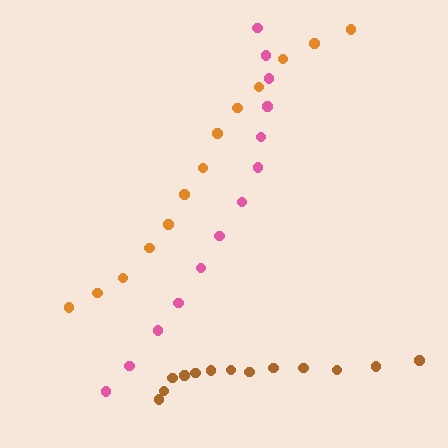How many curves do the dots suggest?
There are 3 distinct paths.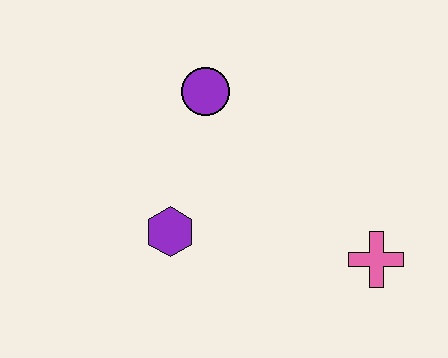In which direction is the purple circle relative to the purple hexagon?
The purple circle is above the purple hexagon.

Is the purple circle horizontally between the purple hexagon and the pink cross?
Yes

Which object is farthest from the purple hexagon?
The pink cross is farthest from the purple hexagon.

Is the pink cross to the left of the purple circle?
No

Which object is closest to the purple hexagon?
The purple circle is closest to the purple hexagon.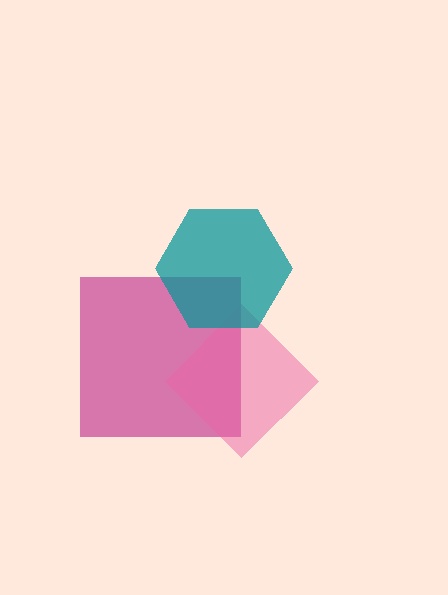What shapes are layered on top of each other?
The layered shapes are: a magenta square, a pink diamond, a teal hexagon.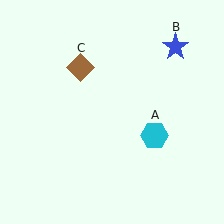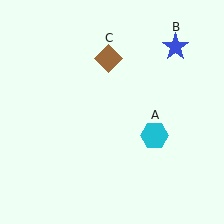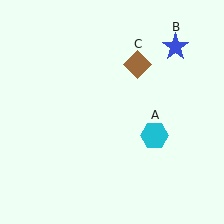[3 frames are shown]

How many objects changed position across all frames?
1 object changed position: brown diamond (object C).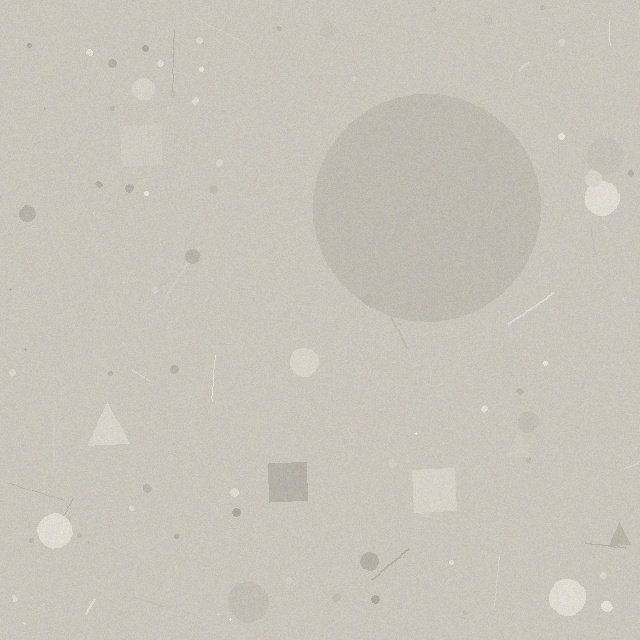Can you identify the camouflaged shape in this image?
The camouflaged shape is a circle.